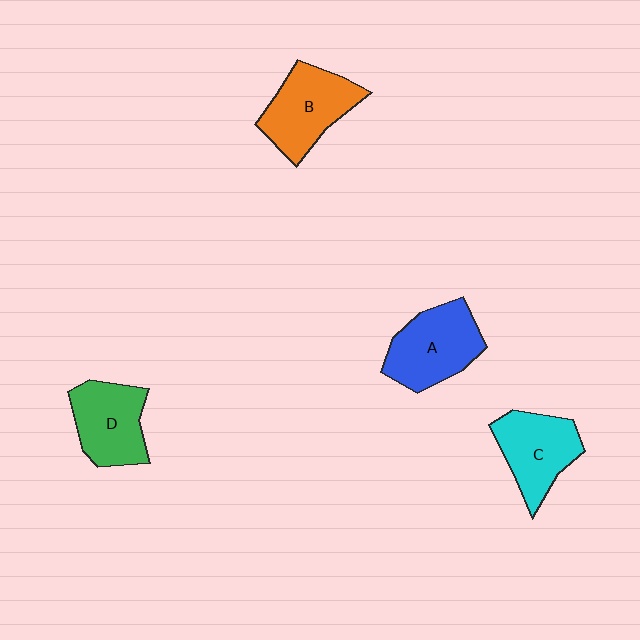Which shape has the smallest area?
Shape C (cyan).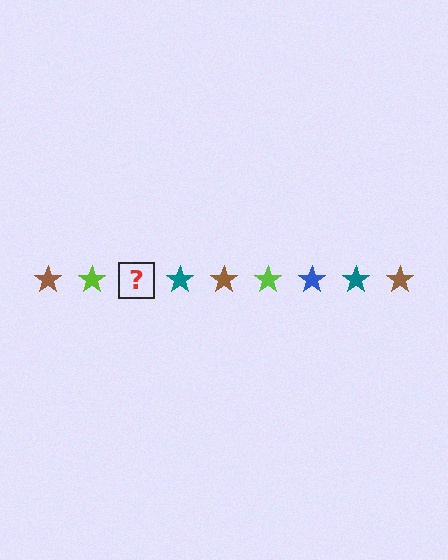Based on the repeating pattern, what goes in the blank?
The blank should be a blue star.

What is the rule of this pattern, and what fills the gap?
The rule is that the pattern cycles through brown, lime, blue, teal stars. The gap should be filled with a blue star.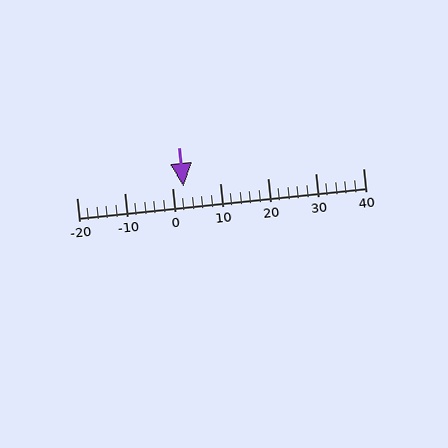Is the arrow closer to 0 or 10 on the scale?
The arrow is closer to 0.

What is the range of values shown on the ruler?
The ruler shows values from -20 to 40.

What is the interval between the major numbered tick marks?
The major tick marks are spaced 10 units apart.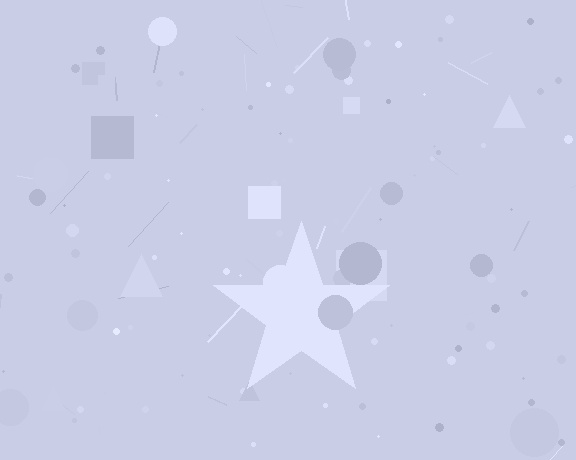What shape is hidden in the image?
A star is hidden in the image.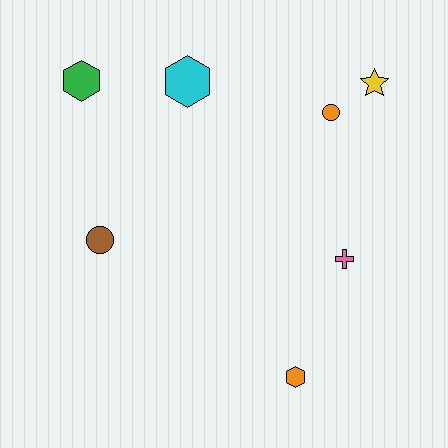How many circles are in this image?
There are 2 circles.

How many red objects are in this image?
There are no red objects.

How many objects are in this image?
There are 7 objects.